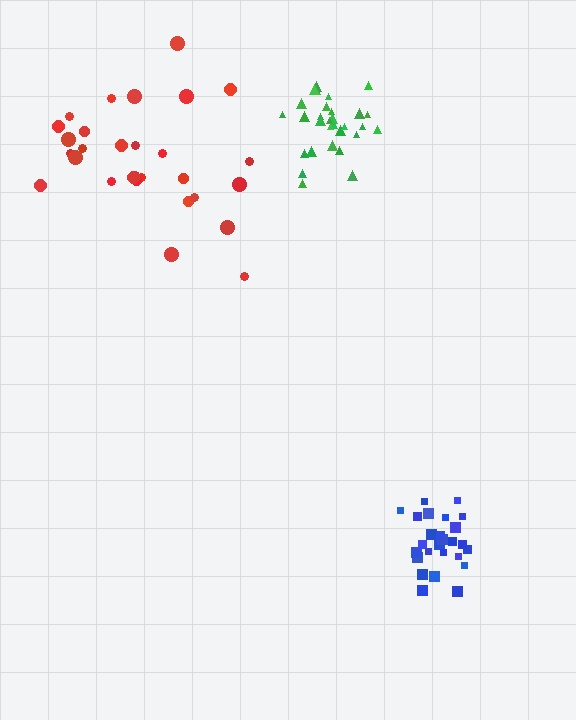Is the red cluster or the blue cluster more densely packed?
Blue.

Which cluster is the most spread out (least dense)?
Red.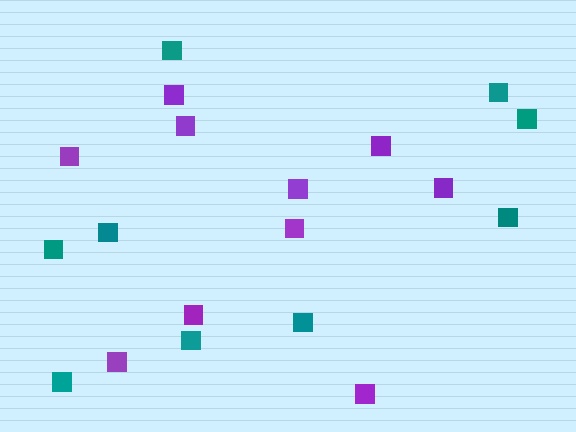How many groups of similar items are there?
There are 2 groups: one group of purple squares (10) and one group of teal squares (9).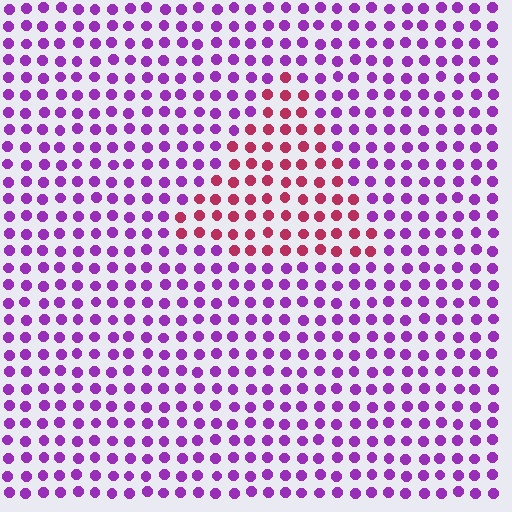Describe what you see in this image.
The image is filled with small purple elements in a uniform arrangement. A triangle-shaped region is visible where the elements are tinted to a slightly different hue, forming a subtle color boundary.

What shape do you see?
I see a triangle.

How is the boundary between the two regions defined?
The boundary is defined purely by a slight shift in hue (about 53 degrees). Spacing, size, and orientation are identical on both sides.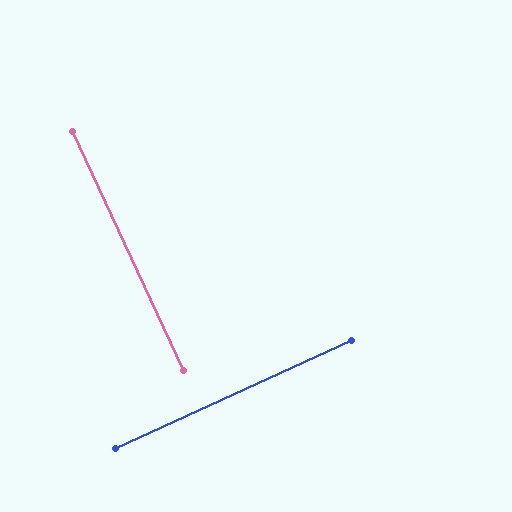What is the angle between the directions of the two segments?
Approximately 90 degrees.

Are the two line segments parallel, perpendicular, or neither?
Perpendicular — they meet at approximately 90°.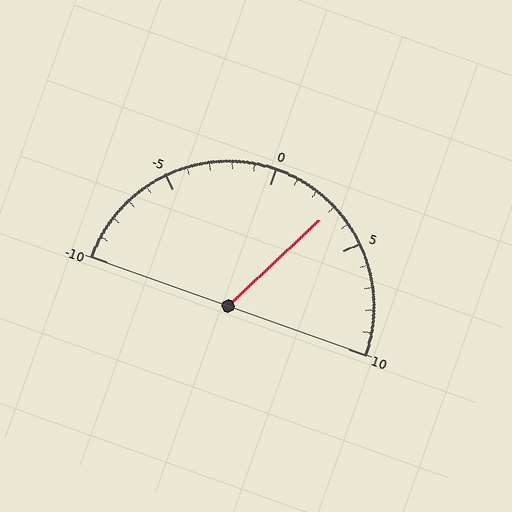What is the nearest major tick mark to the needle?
The nearest major tick mark is 5.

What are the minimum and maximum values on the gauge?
The gauge ranges from -10 to 10.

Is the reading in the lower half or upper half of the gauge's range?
The reading is in the upper half of the range (-10 to 10).